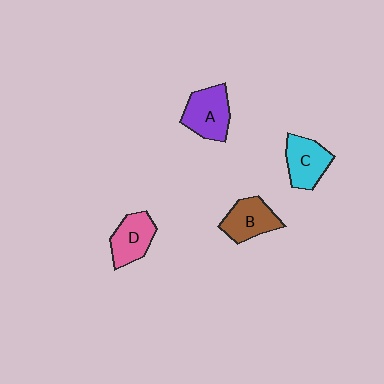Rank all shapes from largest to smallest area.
From largest to smallest: A (purple), C (cyan), B (brown), D (pink).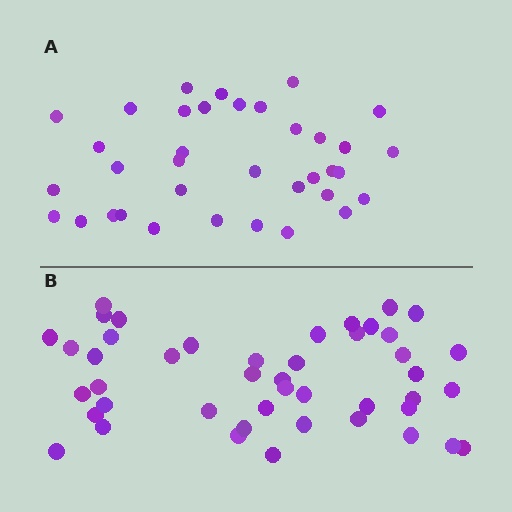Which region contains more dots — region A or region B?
Region B (the bottom region) has more dots.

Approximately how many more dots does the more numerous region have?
Region B has roughly 8 or so more dots than region A.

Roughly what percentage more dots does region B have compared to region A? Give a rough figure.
About 25% more.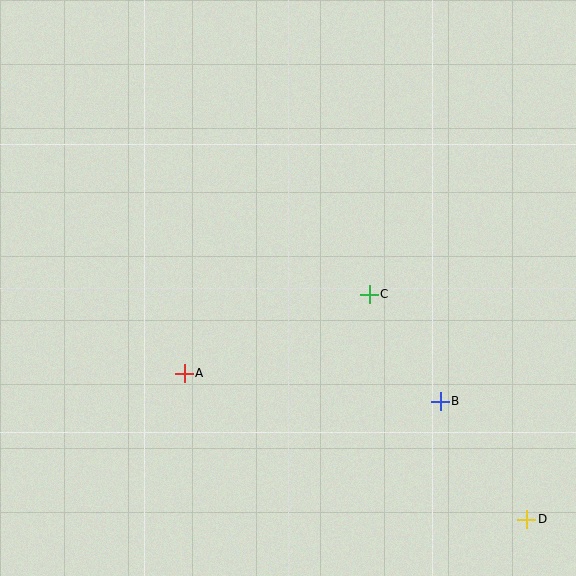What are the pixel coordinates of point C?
Point C is at (369, 294).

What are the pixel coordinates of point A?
Point A is at (184, 373).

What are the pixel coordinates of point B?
Point B is at (440, 402).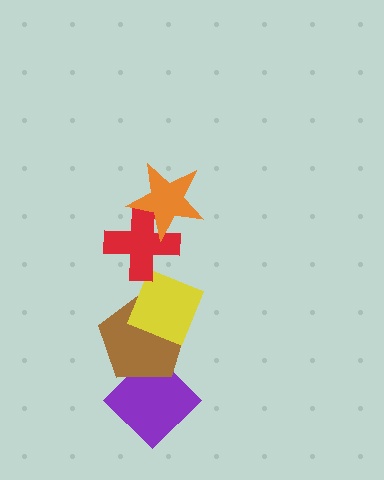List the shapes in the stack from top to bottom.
From top to bottom: the orange star, the red cross, the yellow diamond, the brown pentagon, the purple diamond.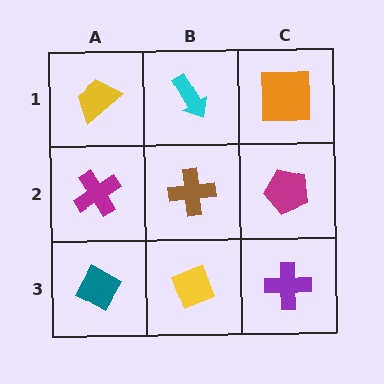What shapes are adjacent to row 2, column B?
A cyan arrow (row 1, column B), a yellow diamond (row 3, column B), a magenta cross (row 2, column A), a magenta pentagon (row 2, column C).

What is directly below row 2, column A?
A teal diamond.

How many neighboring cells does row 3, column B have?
3.